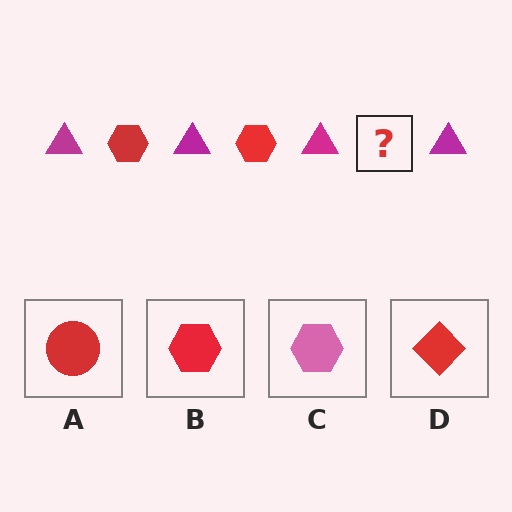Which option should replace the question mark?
Option B.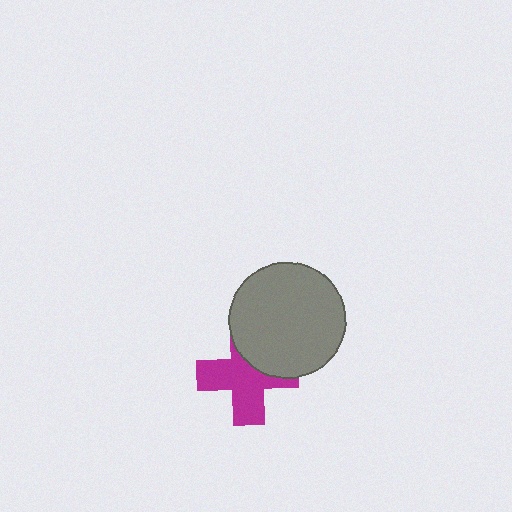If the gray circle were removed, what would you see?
You would see the complete magenta cross.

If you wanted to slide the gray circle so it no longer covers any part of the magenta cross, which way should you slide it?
Slide it toward the upper-right — that is the most direct way to separate the two shapes.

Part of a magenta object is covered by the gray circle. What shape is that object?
It is a cross.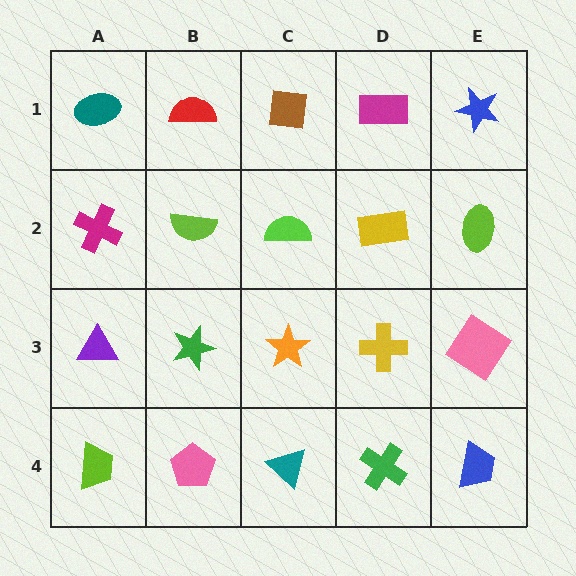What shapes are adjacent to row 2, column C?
A brown square (row 1, column C), an orange star (row 3, column C), a lime semicircle (row 2, column B), a yellow rectangle (row 2, column D).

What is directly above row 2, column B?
A red semicircle.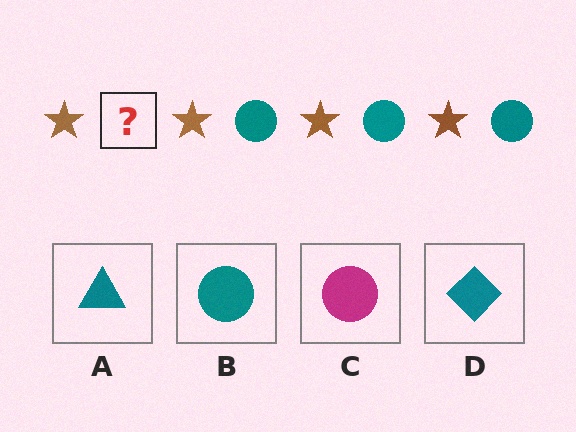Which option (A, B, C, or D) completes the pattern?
B.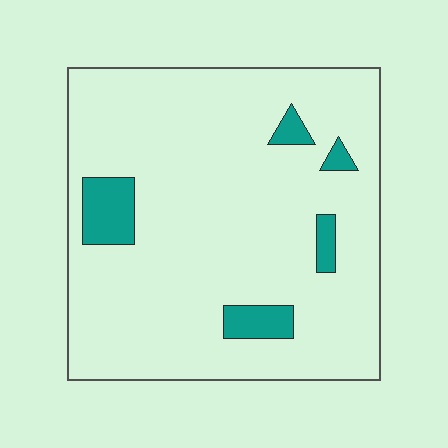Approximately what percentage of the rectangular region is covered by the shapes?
Approximately 10%.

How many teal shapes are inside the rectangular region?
5.